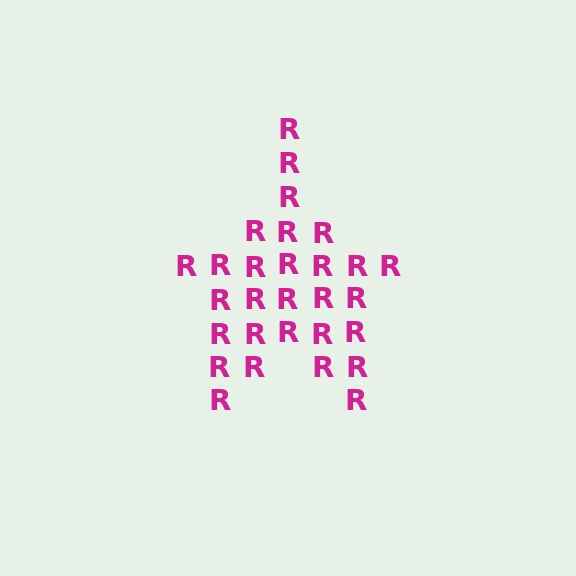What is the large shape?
The large shape is a star.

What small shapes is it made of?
It is made of small letter R's.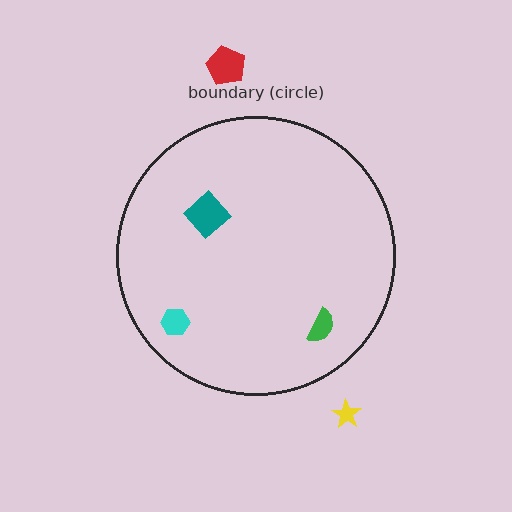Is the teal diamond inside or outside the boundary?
Inside.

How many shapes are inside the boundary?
3 inside, 2 outside.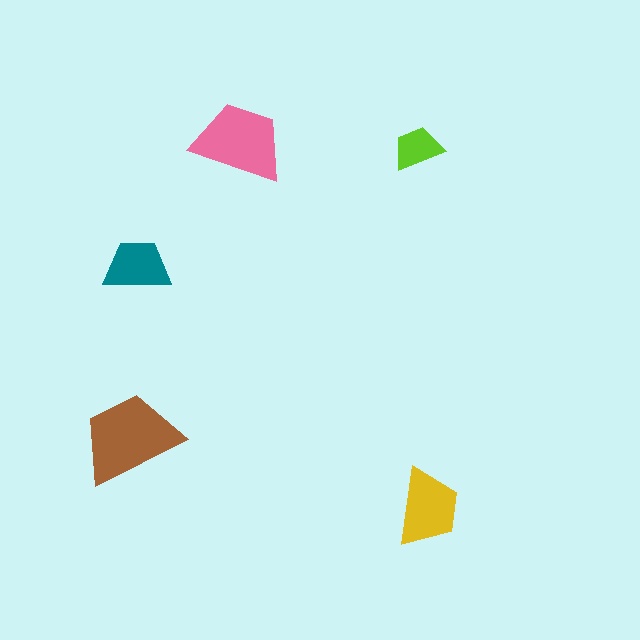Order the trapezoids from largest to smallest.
the brown one, the pink one, the yellow one, the teal one, the lime one.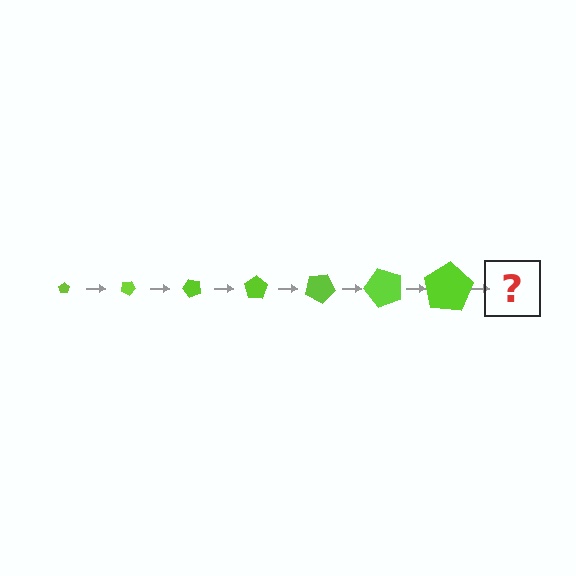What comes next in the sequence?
The next element should be a pentagon, larger than the previous one and rotated 175 degrees from the start.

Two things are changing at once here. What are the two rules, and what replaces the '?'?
The two rules are that the pentagon grows larger each step and it rotates 25 degrees each step. The '?' should be a pentagon, larger than the previous one and rotated 175 degrees from the start.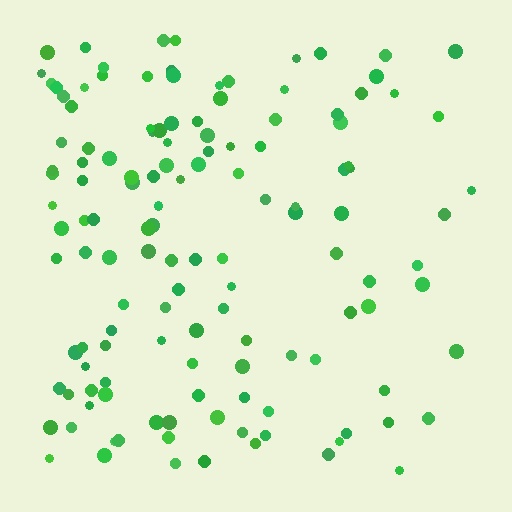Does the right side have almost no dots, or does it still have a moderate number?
Still a moderate number, just noticeably fewer than the left.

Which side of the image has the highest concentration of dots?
The left.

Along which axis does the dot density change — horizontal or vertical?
Horizontal.